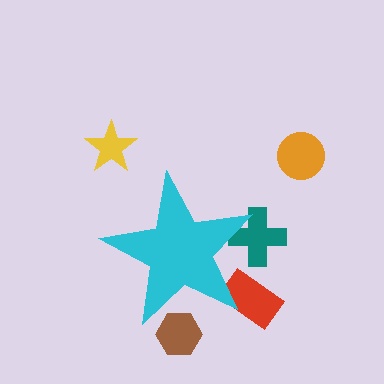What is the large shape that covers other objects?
A cyan star.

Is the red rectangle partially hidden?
Yes, the red rectangle is partially hidden behind the cyan star.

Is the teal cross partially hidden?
Yes, the teal cross is partially hidden behind the cyan star.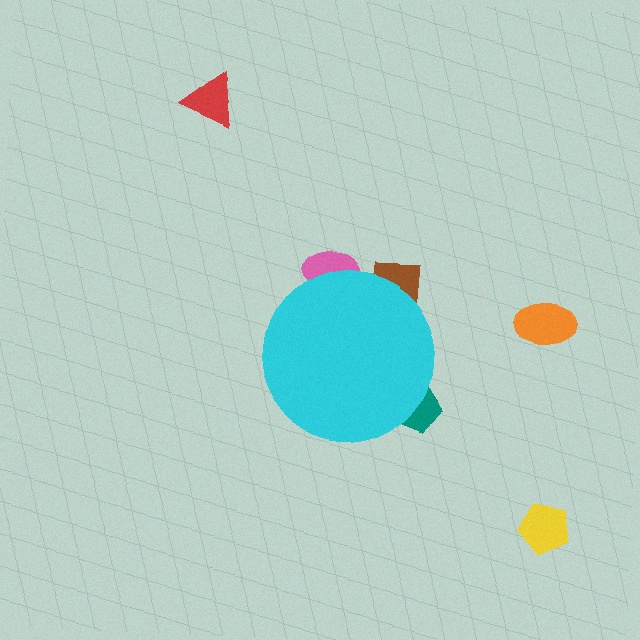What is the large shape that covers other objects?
A cyan circle.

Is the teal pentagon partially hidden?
Yes, the teal pentagon is partially hidden behind the cyan circle.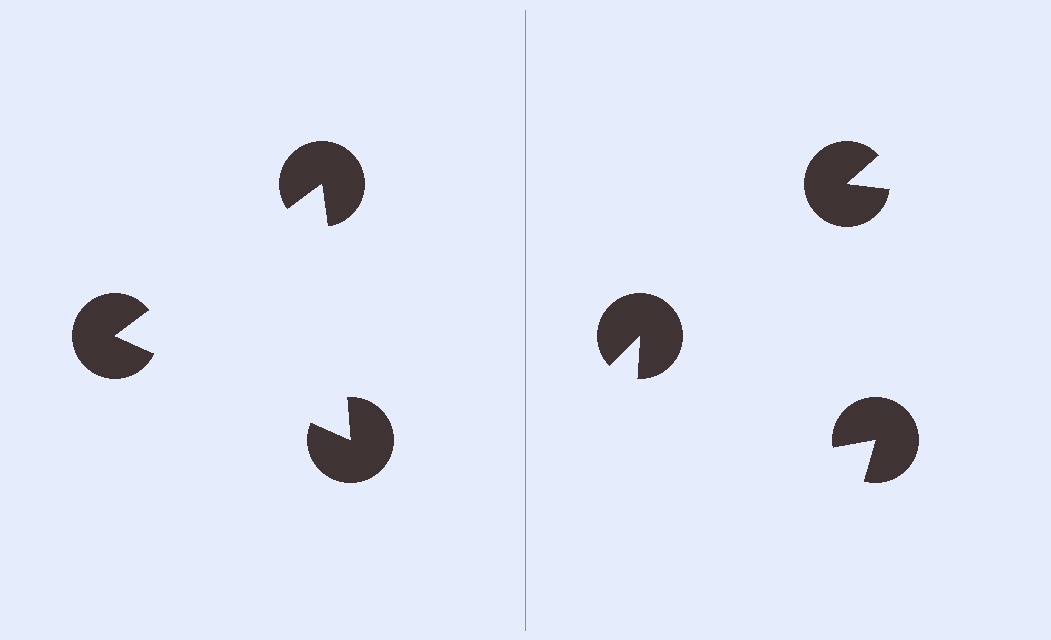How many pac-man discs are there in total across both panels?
6 — 3 on each side.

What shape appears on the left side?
An illusory triangle.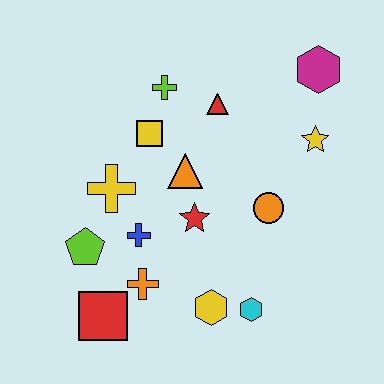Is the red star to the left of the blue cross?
No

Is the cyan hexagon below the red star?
Yes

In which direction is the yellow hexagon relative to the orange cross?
The yellow hexagon is to the right of the orange cross.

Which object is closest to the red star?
The orange triangle is closest to the red star.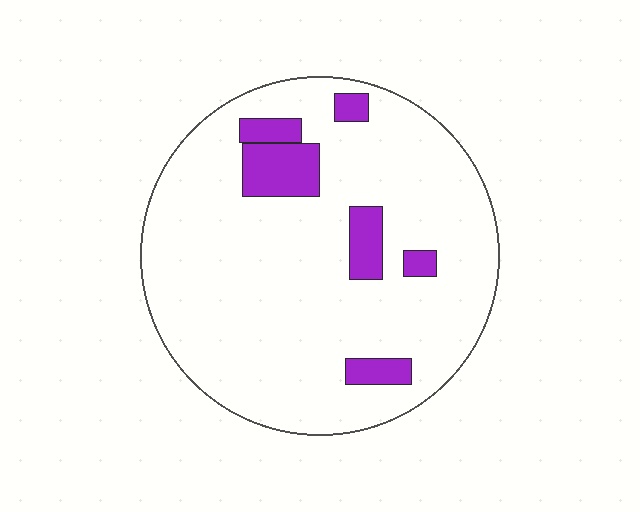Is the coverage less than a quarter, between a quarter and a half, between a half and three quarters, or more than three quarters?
Less than a quarter.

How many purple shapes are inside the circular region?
6.